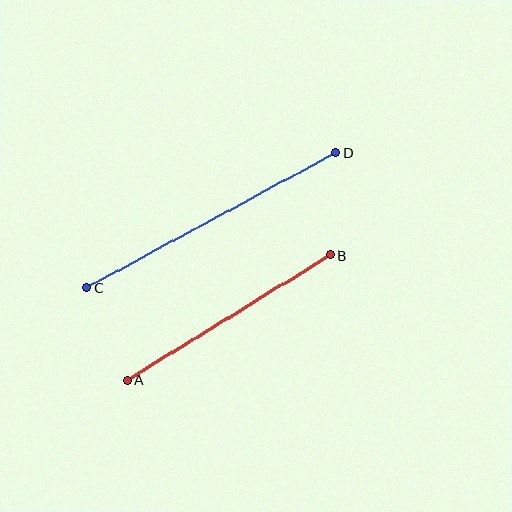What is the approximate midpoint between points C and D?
The midpoint is at approximately (211, 220) pixels.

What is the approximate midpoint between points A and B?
The midpoint is at approximately (229, 318) pixels.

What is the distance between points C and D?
The distance is approximately 283 pixels.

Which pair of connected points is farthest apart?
Points C and D are farthest apart.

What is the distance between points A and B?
The distance is approximately 239 pixels.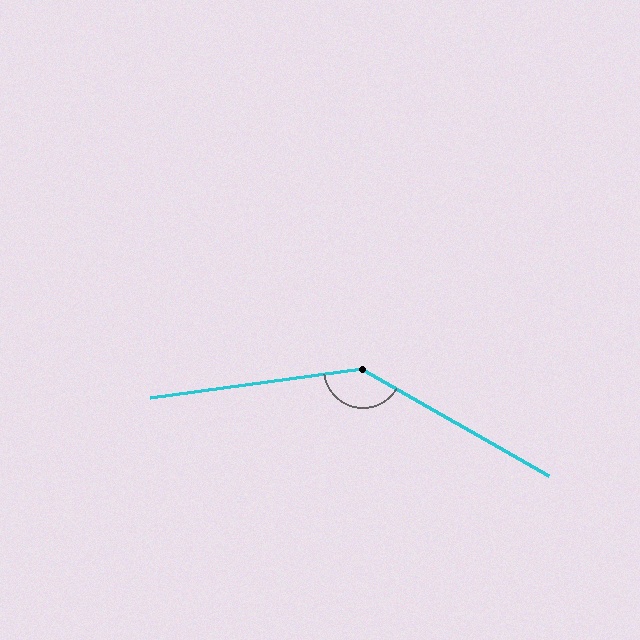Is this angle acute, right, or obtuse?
It is obtuse.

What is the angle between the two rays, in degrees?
Approximately 142 degrees.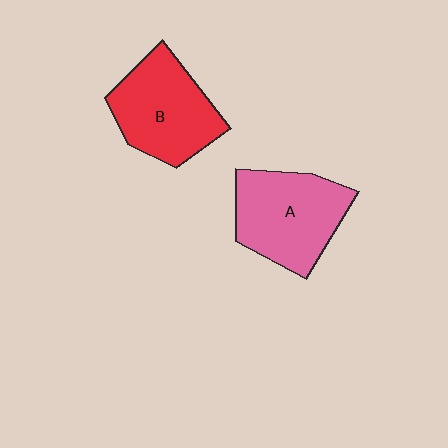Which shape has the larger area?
Shape A (pink).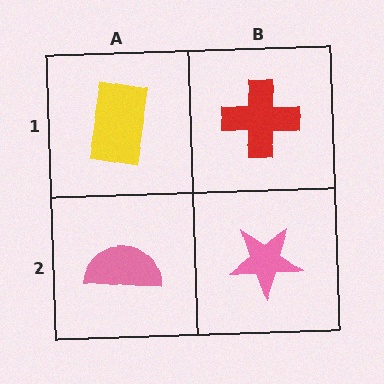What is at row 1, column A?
A yellow rectangle.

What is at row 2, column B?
A pink star.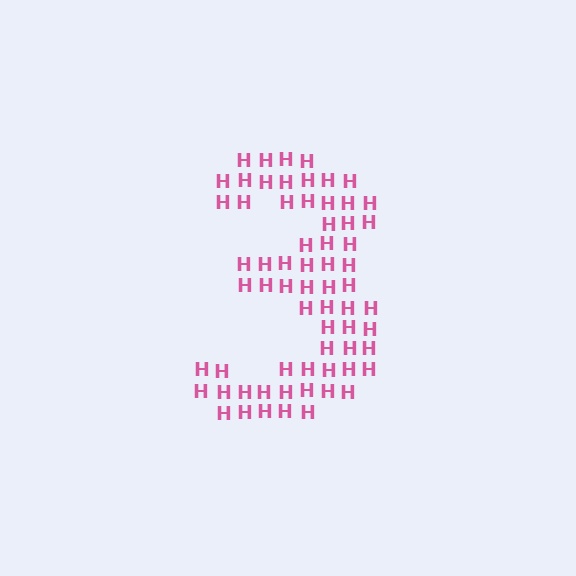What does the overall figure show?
The overall figure shows the digit 3.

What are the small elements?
The small elements are letter H's.